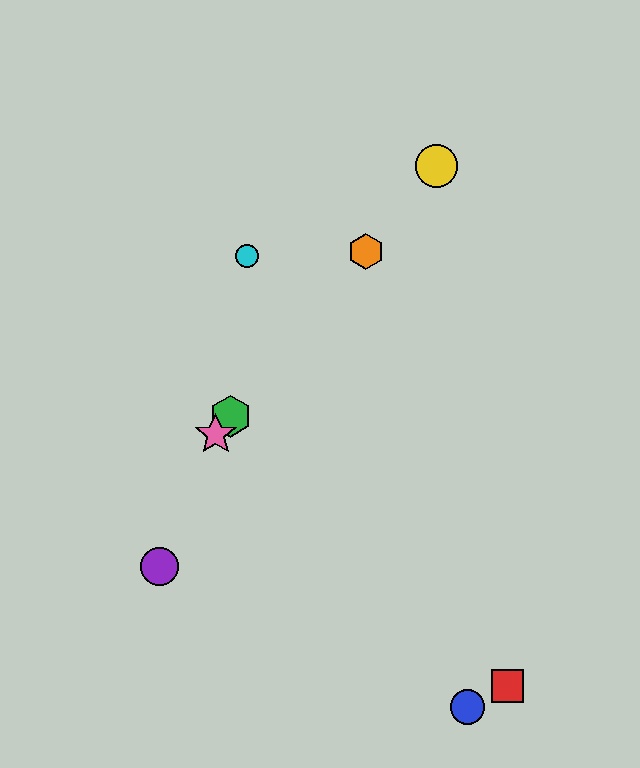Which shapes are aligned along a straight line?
The green hexagon, the yellow circle, the orange hexagon, the pink star are aligned along a straight line.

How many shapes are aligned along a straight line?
4 shapes (the green hexagon, the yellow circle, the orange hexagon, the pink star) are aligned along a straight line.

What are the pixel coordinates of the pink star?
The pink star is at (216, 435).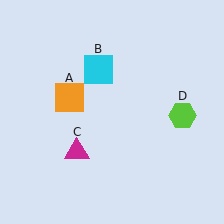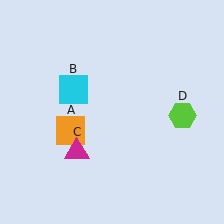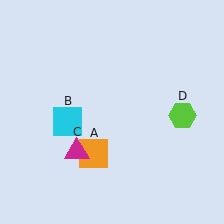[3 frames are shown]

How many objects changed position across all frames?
2 objects changed position: orange square (object A), cyan square (object B).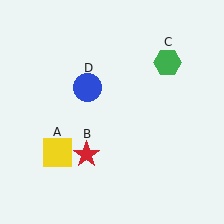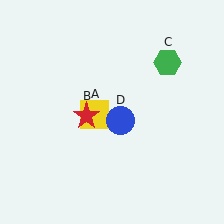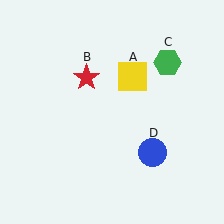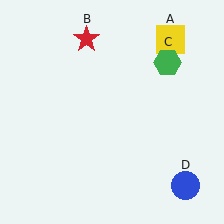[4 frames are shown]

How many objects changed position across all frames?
3 objects changed position: yellow square (object A), red star (object B), blue circle (object D).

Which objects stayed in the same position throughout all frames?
Green hexagon (object C) remained stationary.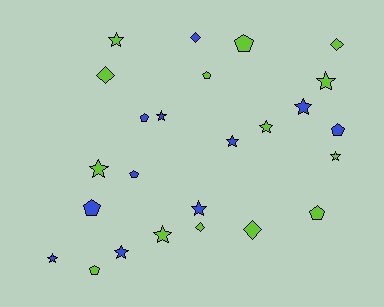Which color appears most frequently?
Lime, with 14 objects.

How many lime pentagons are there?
There are 4 lime pentagons.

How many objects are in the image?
There are 25 objects.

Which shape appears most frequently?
Star, with 12 objects.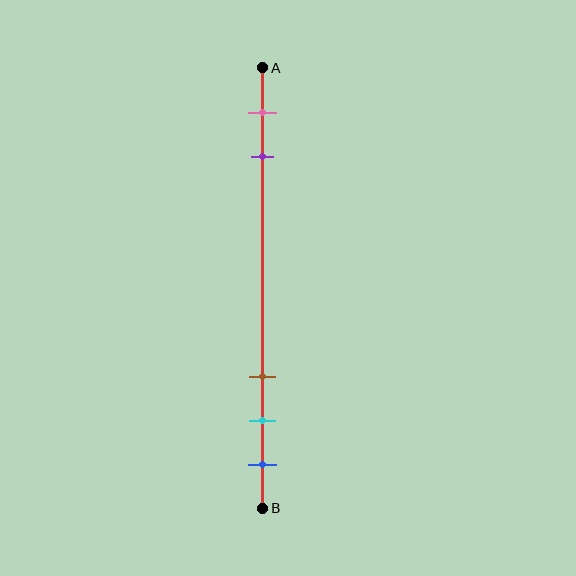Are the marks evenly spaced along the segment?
No, the marks are not evenly spaced.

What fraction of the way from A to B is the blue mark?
The blue mark is approximately 90% (0.9) of the way from A to B.